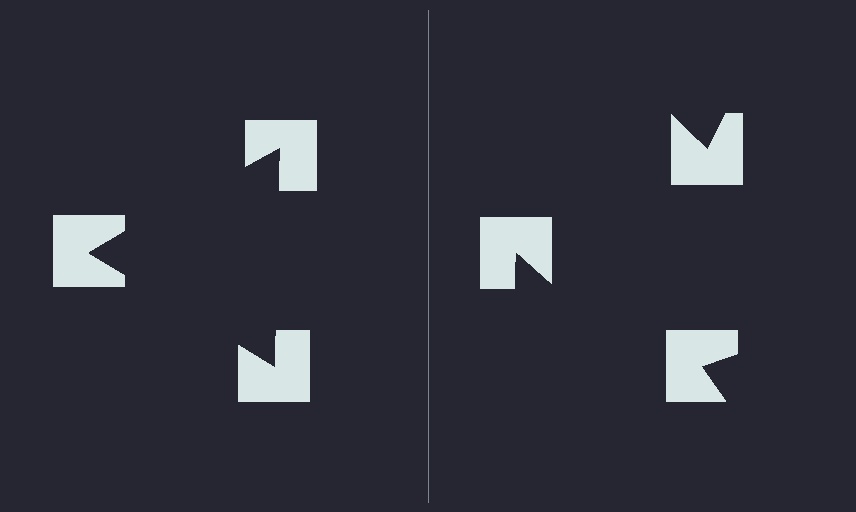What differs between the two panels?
The notched squares are positioned identically on both sides; only the wedge orientations differ. On the left they align to a triangle; on the right they are misaligned.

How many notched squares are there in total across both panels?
6 — 3 on each side.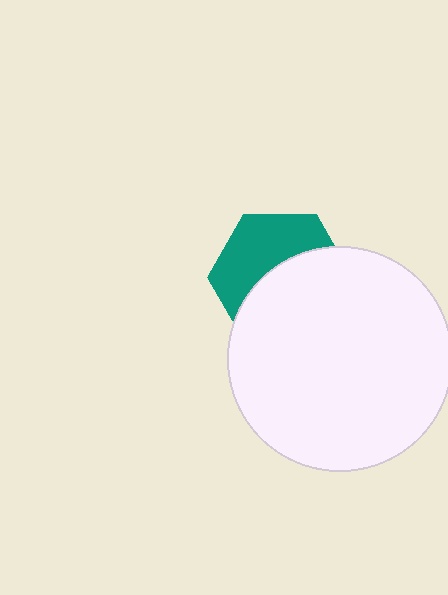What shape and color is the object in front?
The object in front is a white circle.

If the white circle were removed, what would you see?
You would see the complete teal hexagon.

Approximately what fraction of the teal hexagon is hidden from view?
Roughly 54% of the teal hexagon is hidden behind the white circle.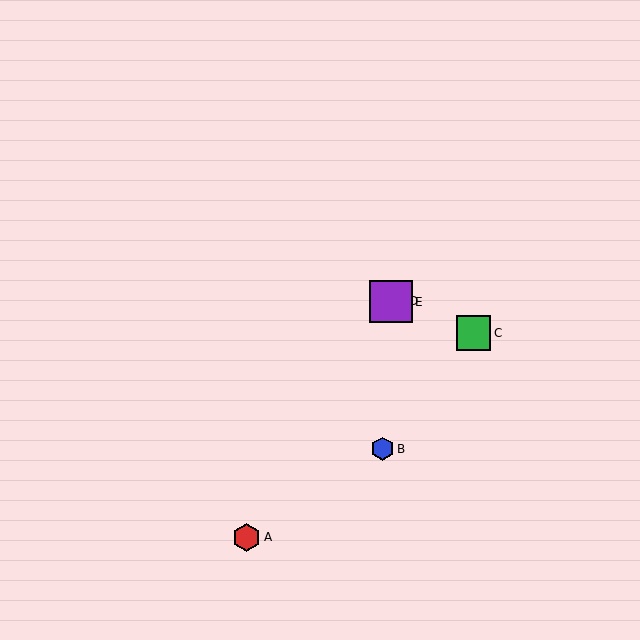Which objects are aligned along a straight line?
Objects C, D, E are aligned along a straight line.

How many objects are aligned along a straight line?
3 objects (C, D, E) are aligned along a straight line.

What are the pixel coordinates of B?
Object B is at (382, 449).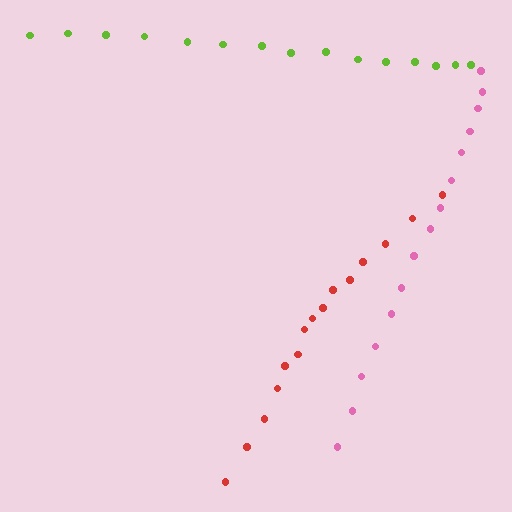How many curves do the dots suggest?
There are 3 distinct paths.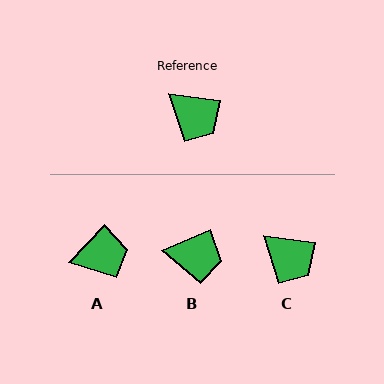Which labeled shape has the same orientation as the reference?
C.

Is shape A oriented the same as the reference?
No, it is off by about 55 degrees.